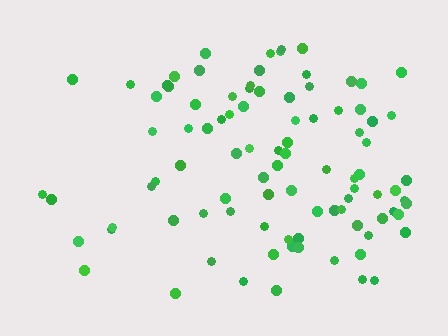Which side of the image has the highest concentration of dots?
The right.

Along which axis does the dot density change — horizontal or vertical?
Horizontal.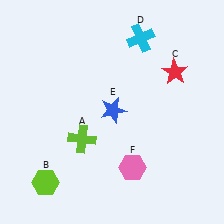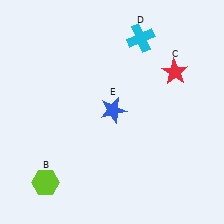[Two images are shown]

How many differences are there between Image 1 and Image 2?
There are 2 differences between the two images.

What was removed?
The lime cross (A), the pink hexagon (F) were removed in Image 2.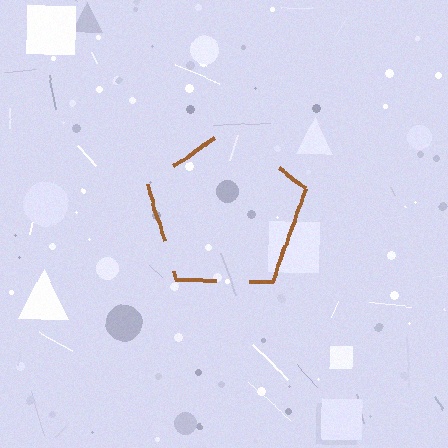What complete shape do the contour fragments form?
The contour fragments form a pentagon.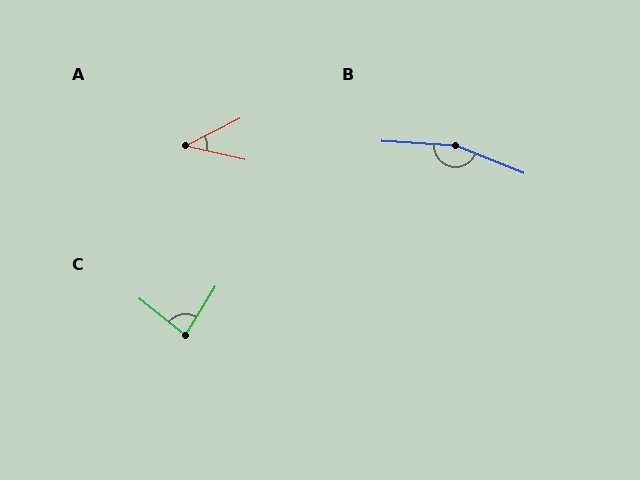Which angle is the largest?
B, at approximately 161 degrees.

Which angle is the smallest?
A, at approximately 39 degrees.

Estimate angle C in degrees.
Approximately 83 degrees.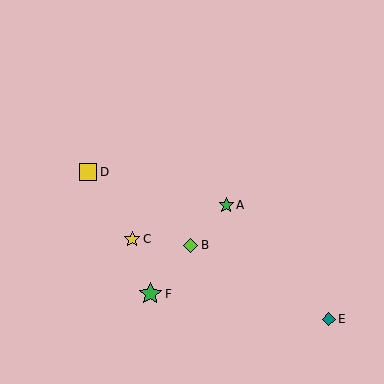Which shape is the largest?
The green star (labeled F) is the largest.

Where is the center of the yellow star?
The center of the yellow star is at (132, 239).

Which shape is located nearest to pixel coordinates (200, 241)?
The lime diamond (labeled B) at (191, 245) is nearest to that location.